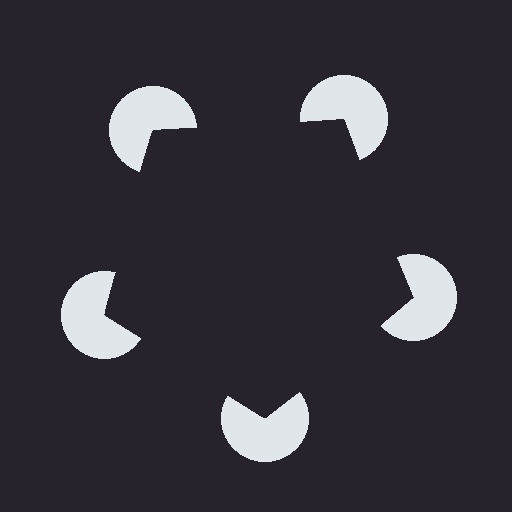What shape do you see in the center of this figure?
An illusory pentagon — its edges are inferred from the aligned wedge cuts in the pac-man discs, not physically drawn.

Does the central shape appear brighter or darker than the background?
It typically appears slightly darker than the background, even though no actual brightness change is drawn.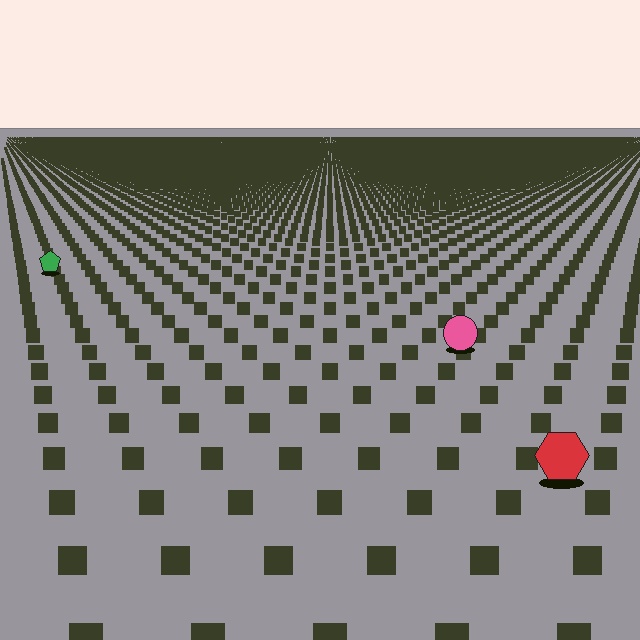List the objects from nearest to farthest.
From nearest to farthest: the red hexagon, the pink circle, the green pentagon.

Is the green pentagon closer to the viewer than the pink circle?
No. The pink circle is closer — you can tell from the texture gradient: the ground texture is coarser near it.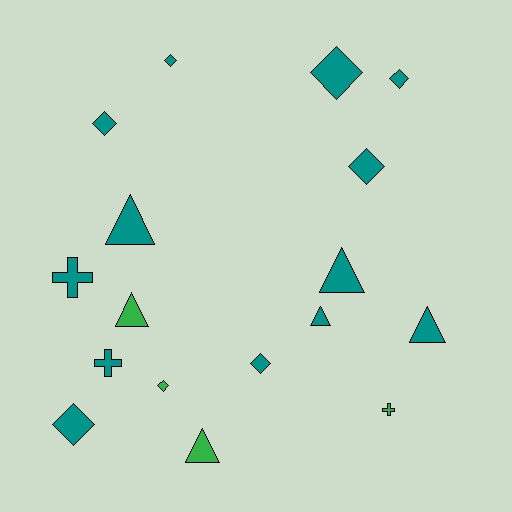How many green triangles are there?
There are 2 green triangles.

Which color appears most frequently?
Teal, with 13 objects.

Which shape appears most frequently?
Diamond, with 8 objects.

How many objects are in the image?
There are 17 objects.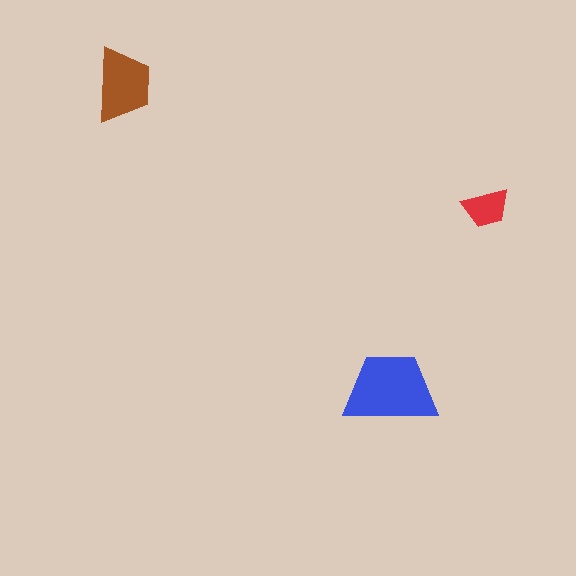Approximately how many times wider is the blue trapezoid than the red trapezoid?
About 2 times wider.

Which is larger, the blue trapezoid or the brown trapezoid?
The blue one.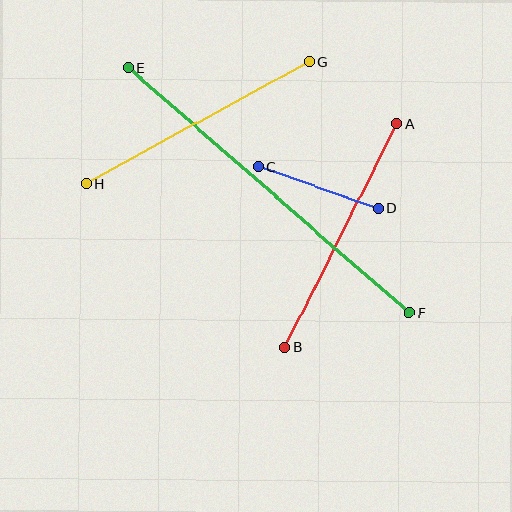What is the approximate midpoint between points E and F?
The midpoint is at approximately (269, 191) pixels.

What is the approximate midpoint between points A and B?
The midpoint is at approximately (341, 236) pixels.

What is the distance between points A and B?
The distance is approximately 250 pixels.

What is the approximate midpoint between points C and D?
The midpoint is at approximately (318, 188) pixels.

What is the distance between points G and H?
The distance is approximately 254 pixels.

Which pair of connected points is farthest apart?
Points E and F are farthest apart.